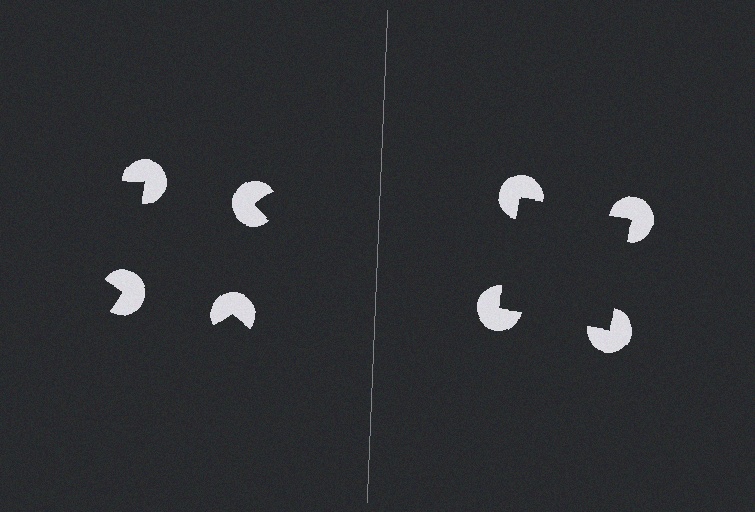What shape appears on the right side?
An illusory square.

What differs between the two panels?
The pac-man discs are positioned identically on both sides; only the wedge orientations differ. On the right they align to a square; on the left they are misaligned.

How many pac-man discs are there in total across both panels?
8 — 4 on each side.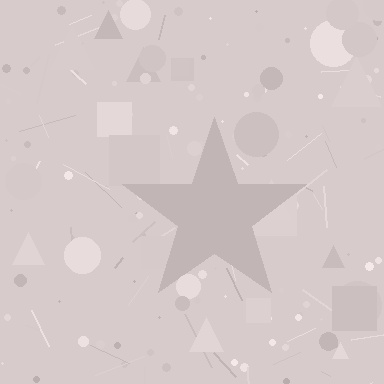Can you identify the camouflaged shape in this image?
The camouflaged shape is a star.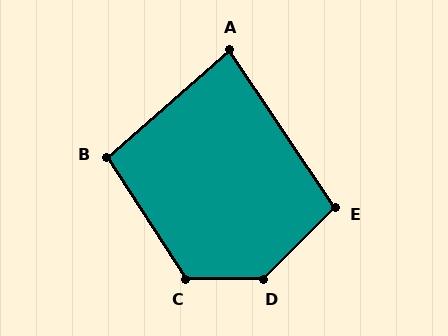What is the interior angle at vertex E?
Approximately 101 degrees (obtuse).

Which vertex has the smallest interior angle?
A, at approximately 83 degrees.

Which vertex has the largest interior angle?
D, at approximately 135 degrees.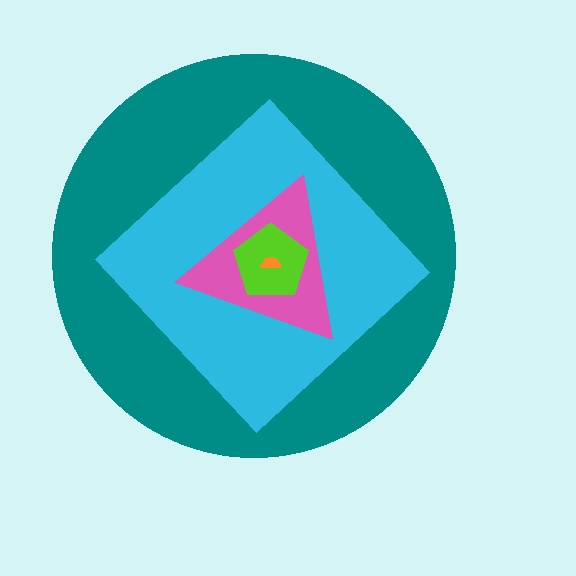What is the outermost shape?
The teal circle.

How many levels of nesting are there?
5.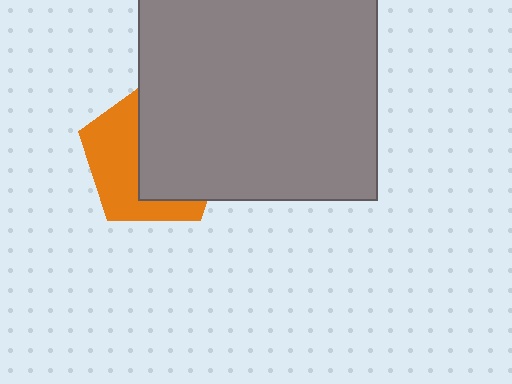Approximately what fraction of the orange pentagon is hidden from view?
Roughly 56% of the orange pentagon is hidden behind the gray square.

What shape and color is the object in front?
The object in front is a gray square.